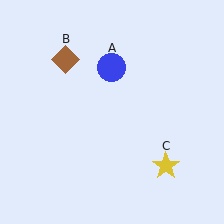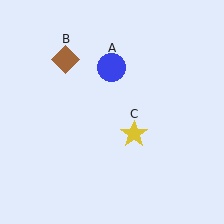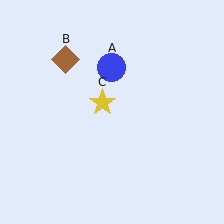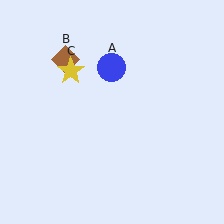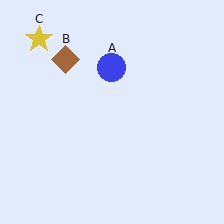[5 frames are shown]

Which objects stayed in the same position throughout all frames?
Blue circle (object A) and brown diamond (object B) remained stationary.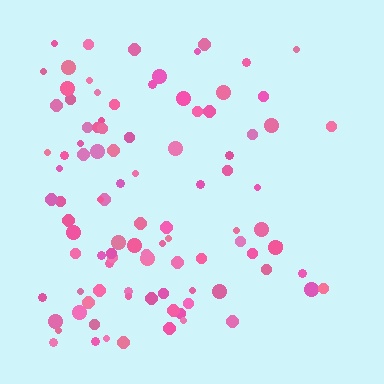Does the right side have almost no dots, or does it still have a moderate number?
Still a moderate number, just noticeably fewer than the left.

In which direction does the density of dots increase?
From right to left, with the left side densest.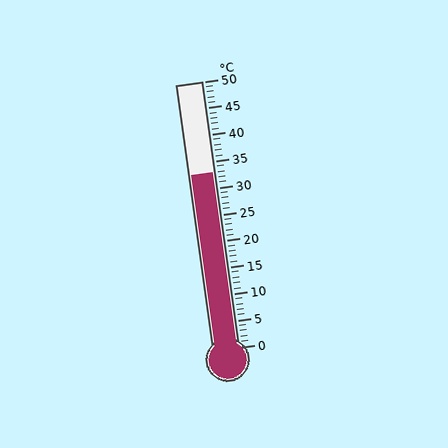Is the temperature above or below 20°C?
The temperature is above 20°C.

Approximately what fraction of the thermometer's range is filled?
The thermometer is filled to approximately 65% of its range.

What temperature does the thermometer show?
The thermometer shows approximately 33°C.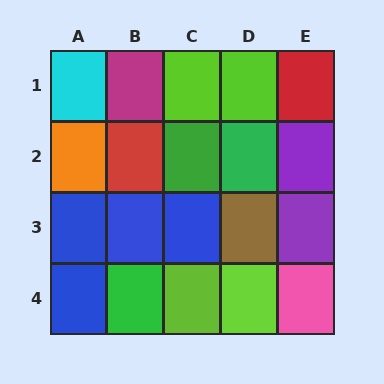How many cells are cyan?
1 cell is cyan.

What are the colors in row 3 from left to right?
Blue, blue, blue, brown, purple.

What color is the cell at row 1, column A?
Cyan.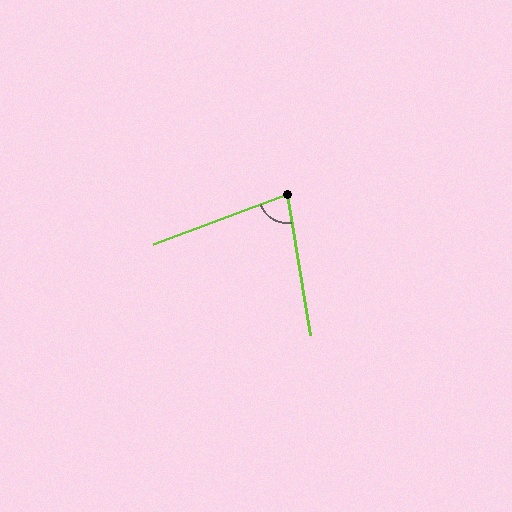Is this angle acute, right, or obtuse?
It is acute.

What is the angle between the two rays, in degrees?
Approximately 79 degrees.